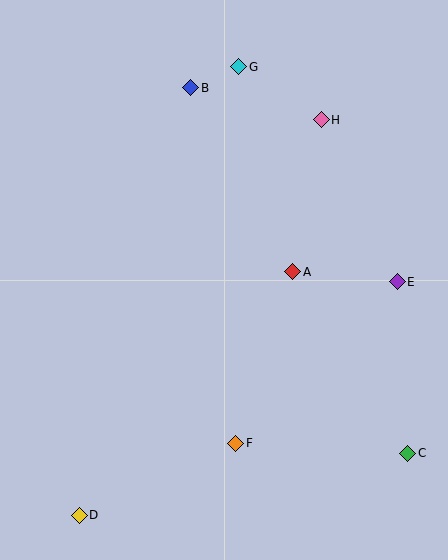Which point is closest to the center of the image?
Point A at (293, 272) is closest to the center.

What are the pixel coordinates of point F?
Point F is at (236, 443).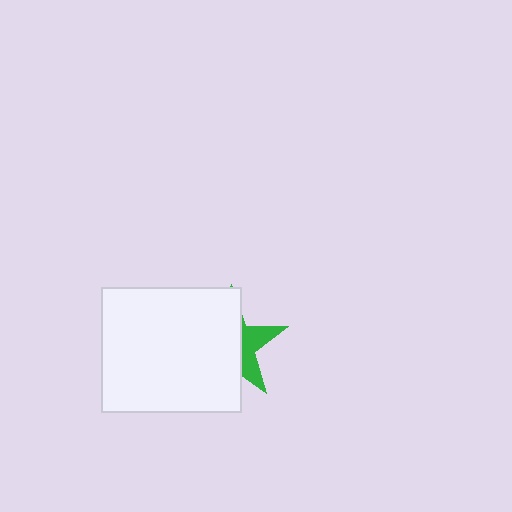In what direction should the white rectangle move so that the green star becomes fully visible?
The white rectangle should move left. That is the shortest direction to clear the overlap and leave the green star fully visible.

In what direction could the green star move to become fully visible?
The green star could move right. That would shift it out from behind the white rectangle entirely.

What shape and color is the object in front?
The object in front is a white rectangle.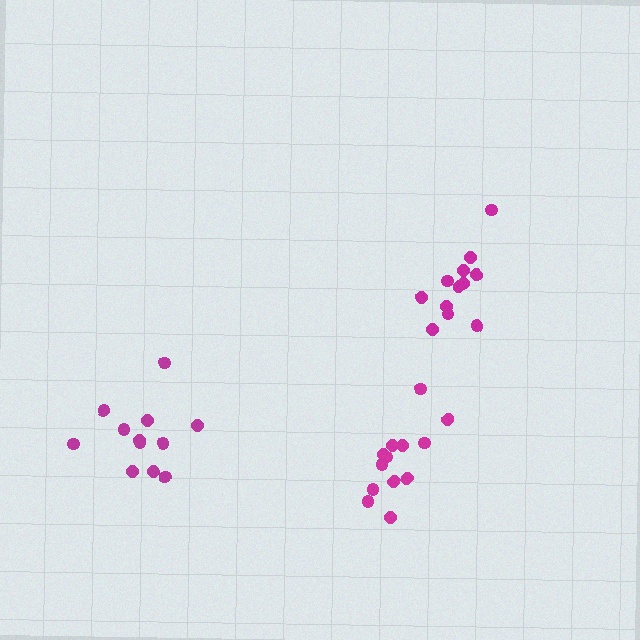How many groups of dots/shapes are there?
There are 3 groups.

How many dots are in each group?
Group 1: 12 dots, Group 2: 12 dots, Group 3: 13 dots (37 total).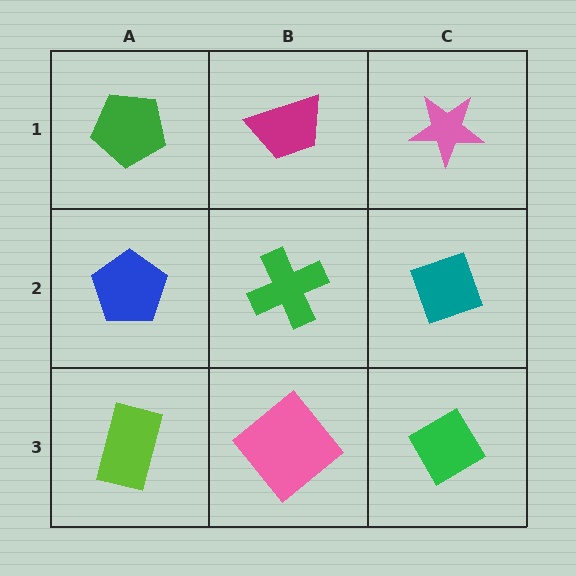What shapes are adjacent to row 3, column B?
A green cross (row 2, column B), a lime rectangle (row 3, column A), a green diamond (row 3, column C).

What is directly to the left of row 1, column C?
A magenta trapezoid.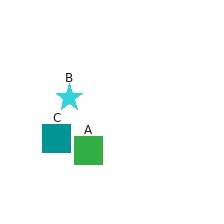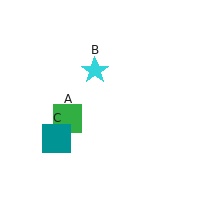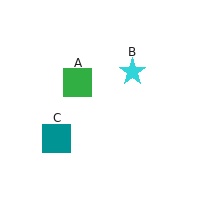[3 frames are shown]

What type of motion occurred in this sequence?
The green square (object A), cyan star (object B) rotated clockwise around the center of the scene.